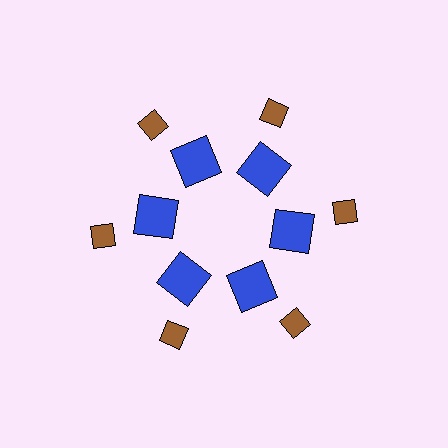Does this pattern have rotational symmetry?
Yes, this pattern has 6-fold rotational symmetry. It looks the same after rotating 60 degrees around the center.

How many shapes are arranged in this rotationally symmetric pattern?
There are 12 shapes, arranged in 6 groups of 2.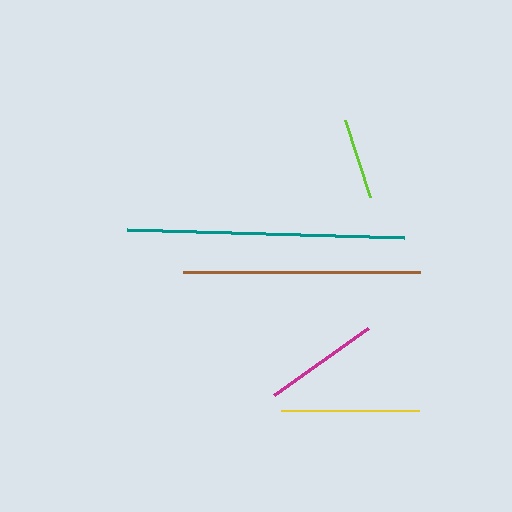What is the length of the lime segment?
The lime segment is approximately 81 pixels long.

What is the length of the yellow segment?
The yellow segment is approximately 138 pixels long.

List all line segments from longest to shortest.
From longest to shortest: teal, brown, yellow, magenta, lime.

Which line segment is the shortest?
The lime line is the shortest at approximately 81 pixels.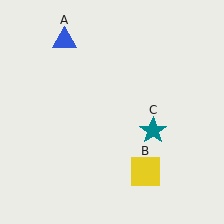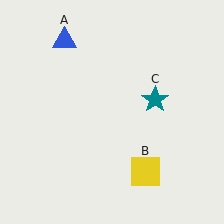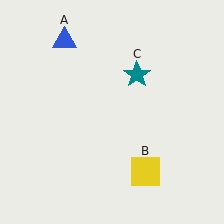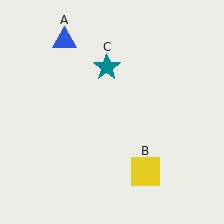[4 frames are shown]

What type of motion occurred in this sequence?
The teal star (object C) rotated counterclockwise around the center of the scene.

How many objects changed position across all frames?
1 object changed position: teal star (object C).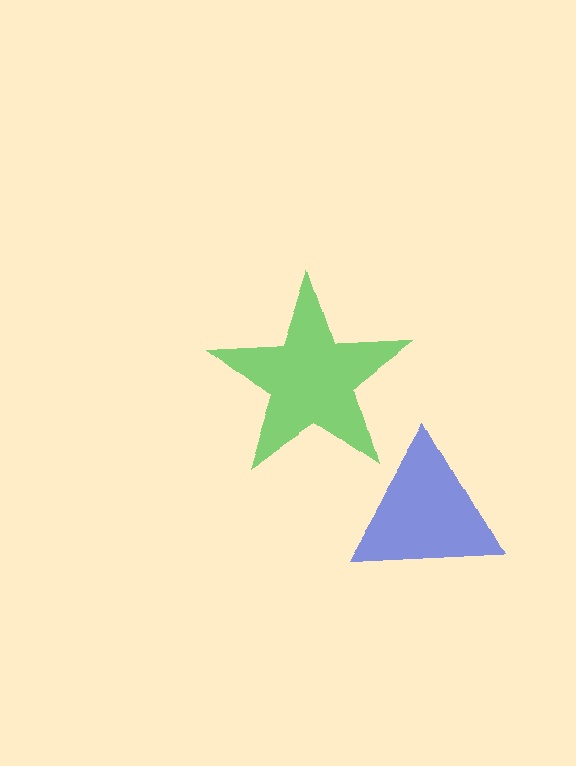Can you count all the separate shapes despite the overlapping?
Yes, there are 2 separate shapes.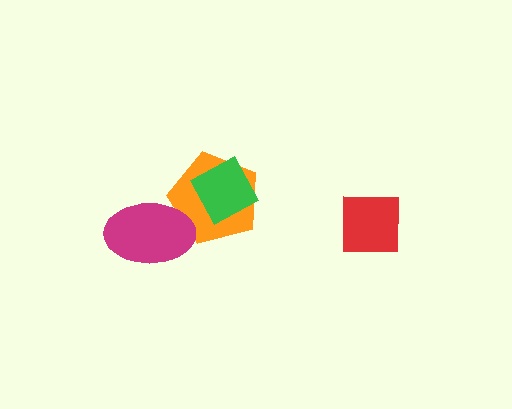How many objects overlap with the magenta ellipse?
1 object overlaps with the magenta ellipse.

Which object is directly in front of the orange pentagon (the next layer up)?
The green square is directly in front of the orange pentagon.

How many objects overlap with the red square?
0 objects overlap with the red square.